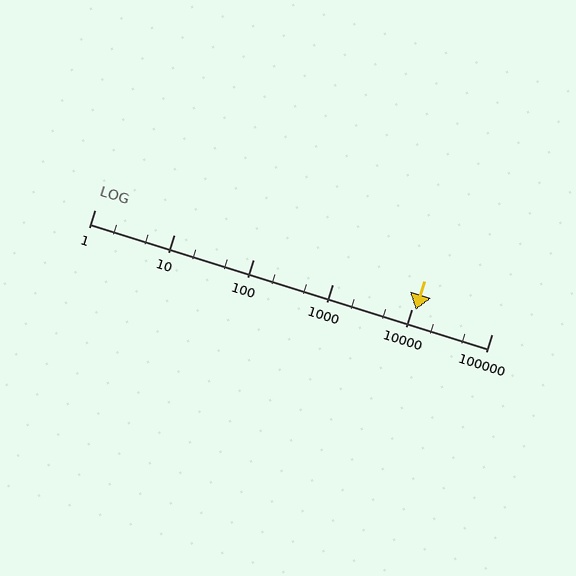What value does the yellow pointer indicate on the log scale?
The pointer indicates approximately 11000.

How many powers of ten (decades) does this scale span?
The scale spans 5 decades, from 1 to 100000.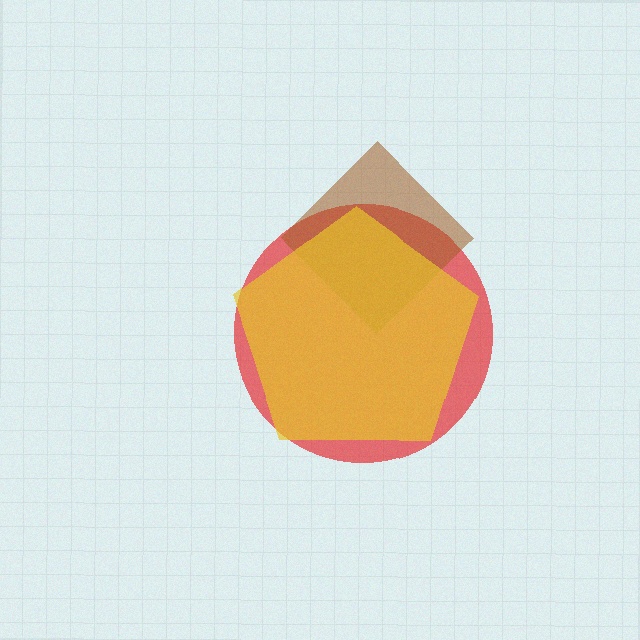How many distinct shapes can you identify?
There are 3 distinct shapes: a red circle, a brown diamond, a yellow pentagon.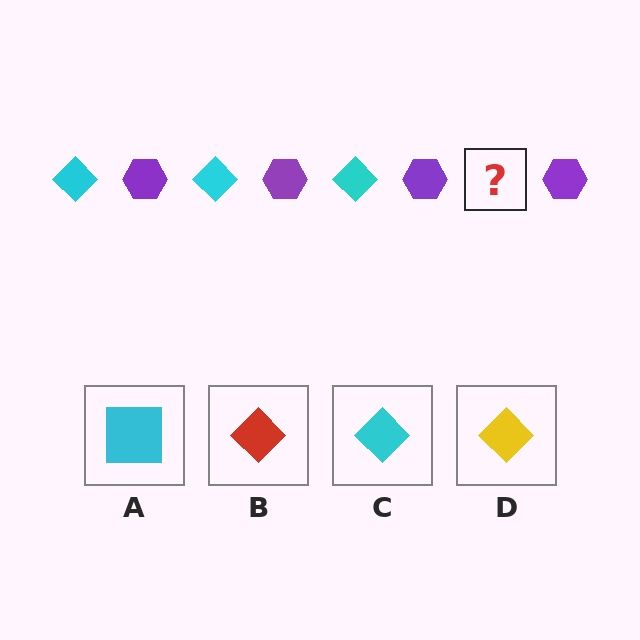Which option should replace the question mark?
Option C.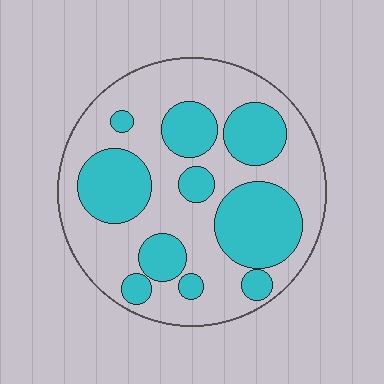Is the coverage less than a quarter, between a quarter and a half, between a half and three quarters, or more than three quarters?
Between a quarter and a half.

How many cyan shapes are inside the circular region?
10.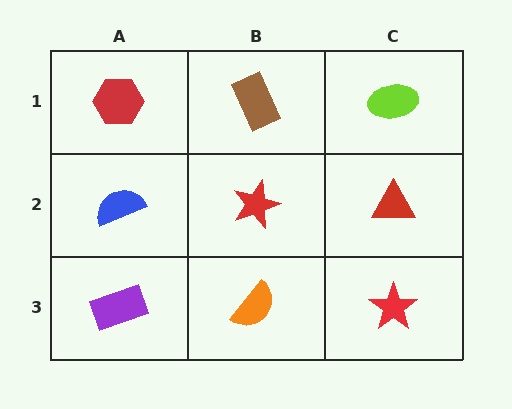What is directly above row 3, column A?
A blue semicircle.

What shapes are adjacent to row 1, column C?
A red triangle (row 2, column C), a brown rectangle (row 1, column B).